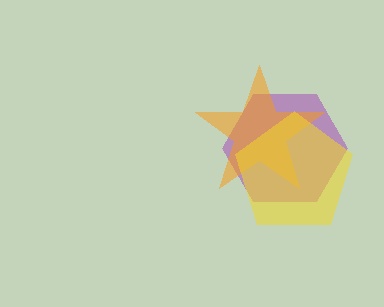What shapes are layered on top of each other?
The layered shapes are: a purple hexagon, an orange star, a yellow pentagon.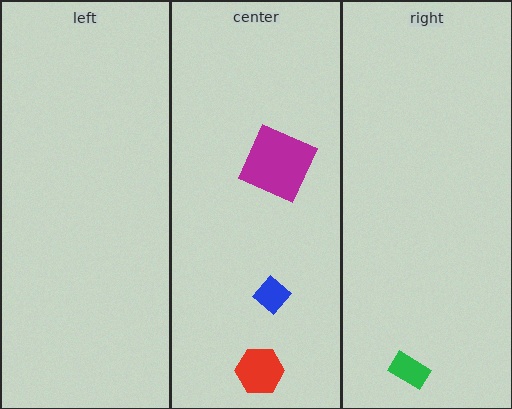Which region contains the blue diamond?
The center region.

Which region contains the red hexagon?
The center region.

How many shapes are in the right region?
1.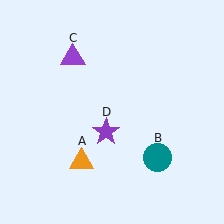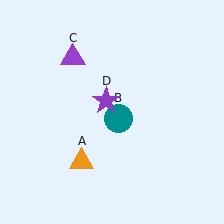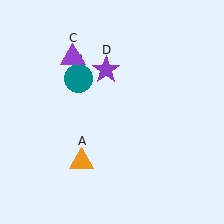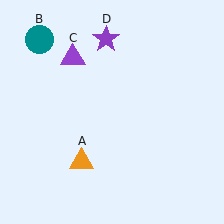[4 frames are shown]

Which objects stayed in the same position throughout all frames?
Orange triangle (object A) and purple triangle (object C) remained stationary.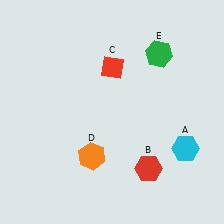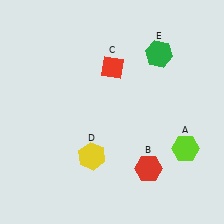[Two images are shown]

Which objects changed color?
A changed from cyan to lime. D changed from orange to yellow.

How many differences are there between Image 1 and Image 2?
There are 2 differences between the two images.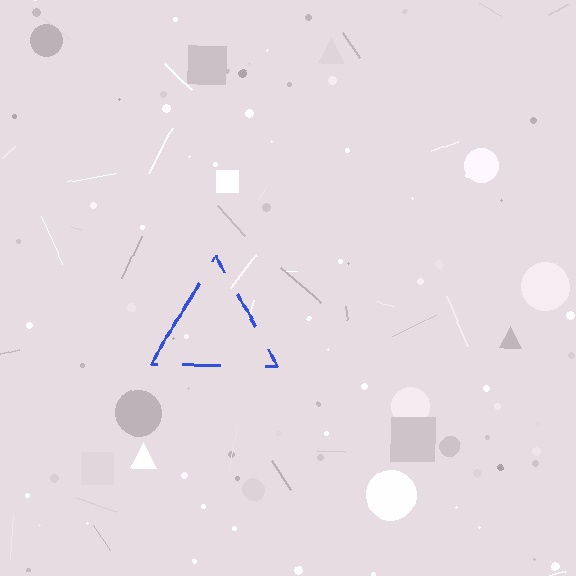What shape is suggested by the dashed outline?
The dashed outline suggests a triangle.